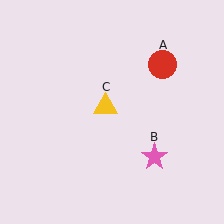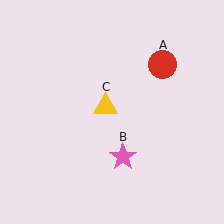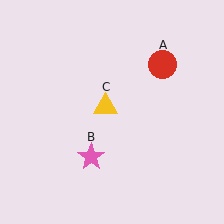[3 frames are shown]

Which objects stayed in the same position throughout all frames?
Red circle (object A) and yellow triangle (object C) remained stationary.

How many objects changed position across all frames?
1 object changed position: pink star (object B).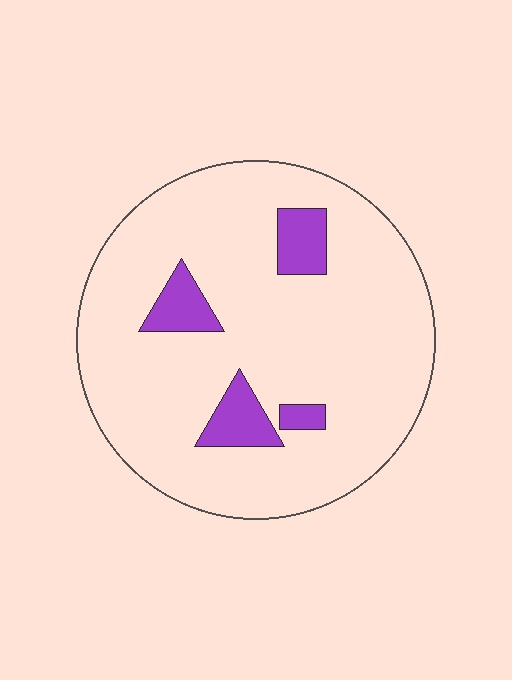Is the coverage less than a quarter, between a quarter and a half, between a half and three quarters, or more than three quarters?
Less than a quarter.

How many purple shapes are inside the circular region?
4.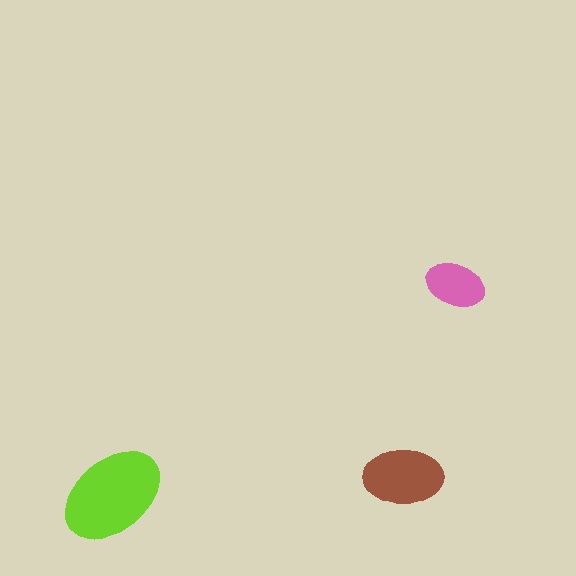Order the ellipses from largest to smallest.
the lime one, the brown one, the pink one.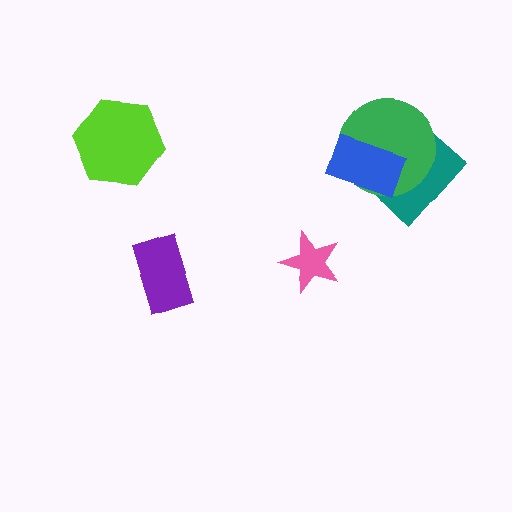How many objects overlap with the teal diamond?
2 objects overlap with the teal diamond.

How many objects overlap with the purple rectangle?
0 objects overlap with the purple rectangle.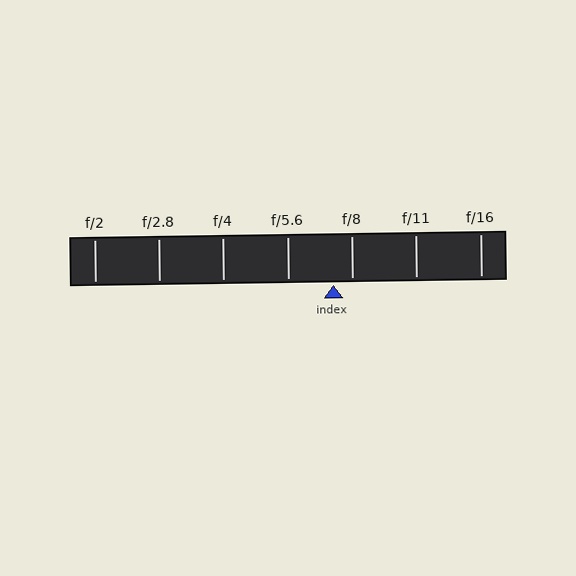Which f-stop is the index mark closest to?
The index mark is closest to f/8.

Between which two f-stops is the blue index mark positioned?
The index mark is between f/5.6 and f/8.